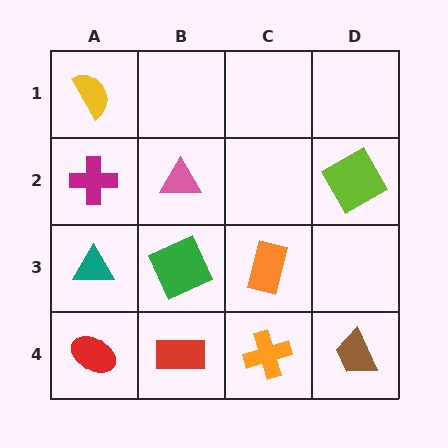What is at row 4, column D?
A brown trapezoid.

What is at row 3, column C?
An orange rectangle.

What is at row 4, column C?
An orange cross.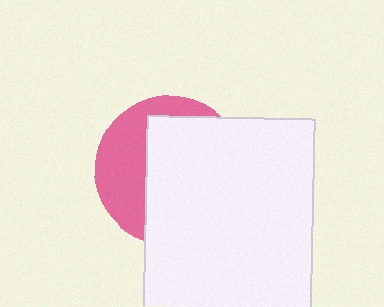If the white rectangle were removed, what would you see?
You would see the complete pink circle.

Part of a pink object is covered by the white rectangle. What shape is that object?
It is a circle.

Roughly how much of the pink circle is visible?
A small part of it is visible (roughly 36%).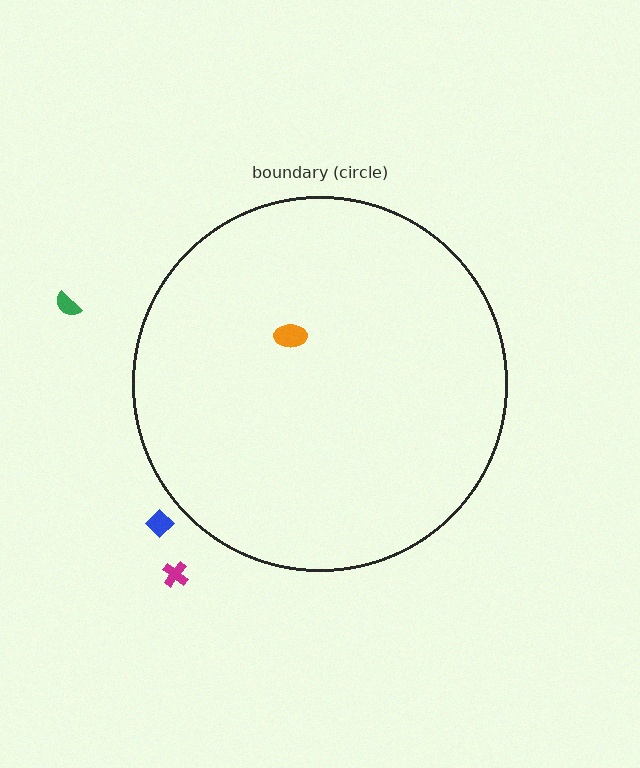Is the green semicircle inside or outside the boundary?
Outside.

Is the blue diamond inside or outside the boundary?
Outside.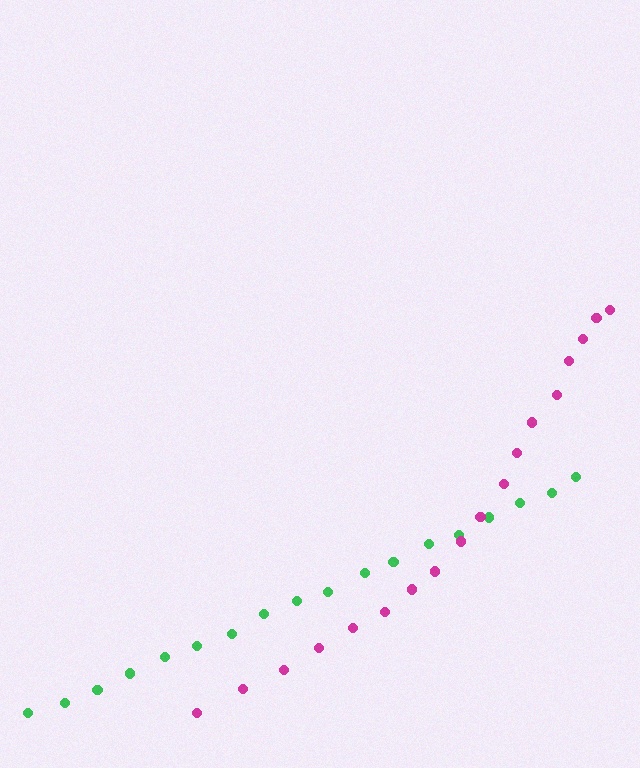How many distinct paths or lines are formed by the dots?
There are 2 distinct paths.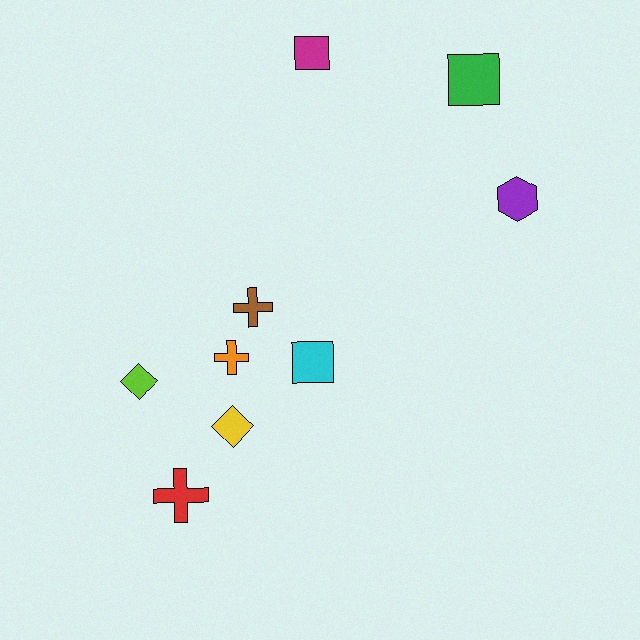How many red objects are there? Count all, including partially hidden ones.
There is 1 red object.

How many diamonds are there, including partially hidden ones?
There are 2 diamonds.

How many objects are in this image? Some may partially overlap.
There are 9 objects.